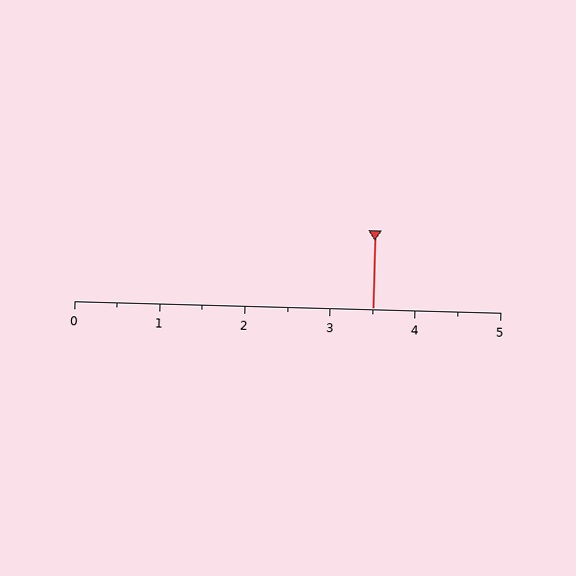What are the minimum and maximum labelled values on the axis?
The axis runs from 0 to 5.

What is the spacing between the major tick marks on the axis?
The major ticks are spaced 1 apart.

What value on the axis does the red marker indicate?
The marker indicates approximately 3.5.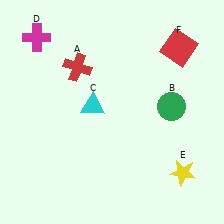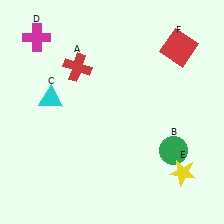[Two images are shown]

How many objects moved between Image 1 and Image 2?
2 objects moved between the two images.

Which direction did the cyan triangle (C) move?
The cyan triangle (C) moved left.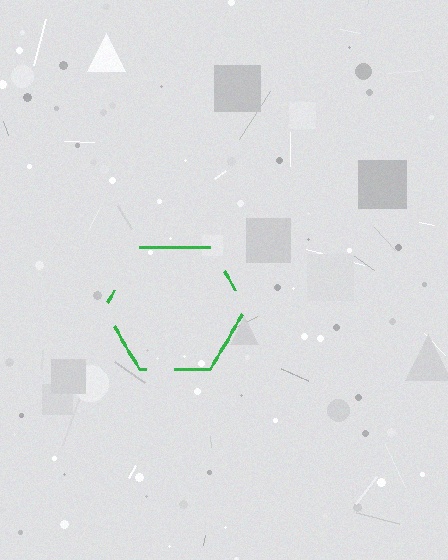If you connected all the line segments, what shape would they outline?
They would outline a hexagon.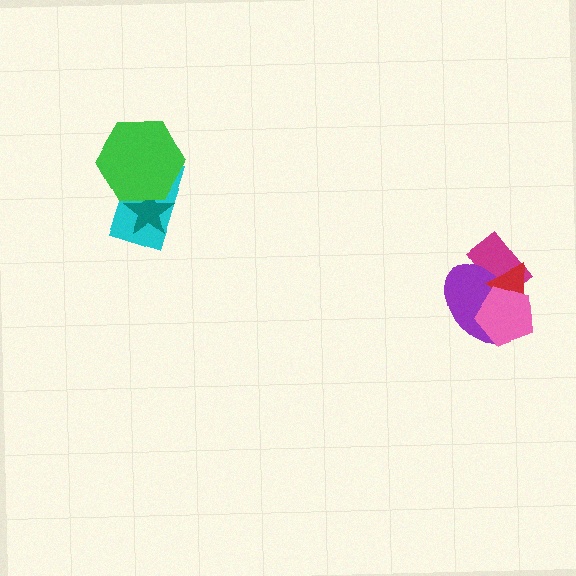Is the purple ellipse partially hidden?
Yes, it is partially covered by another shape.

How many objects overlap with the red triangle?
3 objects overlap with the red triangle.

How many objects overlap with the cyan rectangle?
2 objects overlap with the cyan rectangle.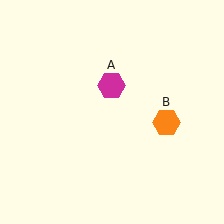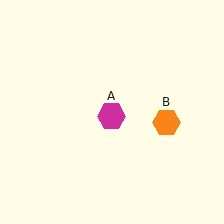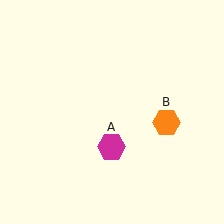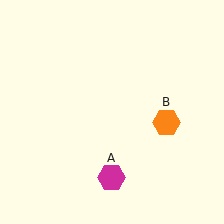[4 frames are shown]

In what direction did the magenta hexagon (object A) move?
The magenta hexagon (object A) moved down.